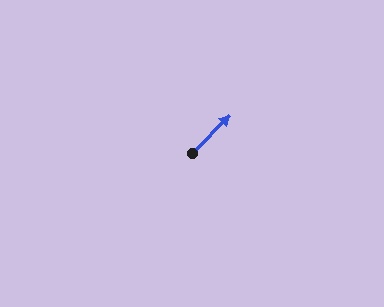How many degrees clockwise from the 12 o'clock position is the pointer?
Approximately 45 degrees.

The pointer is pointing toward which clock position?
Roughly 1 o'clock.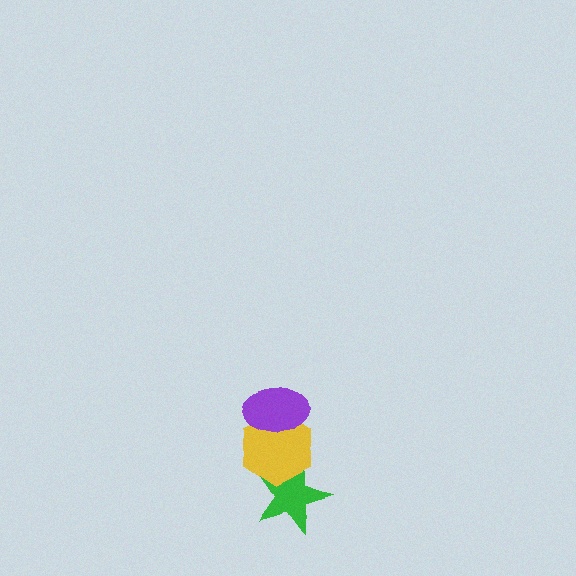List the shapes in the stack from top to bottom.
From top to bottom: the purple ellipse, the yellow hexagon, the green star.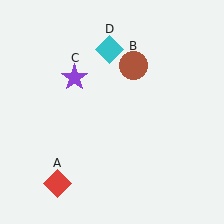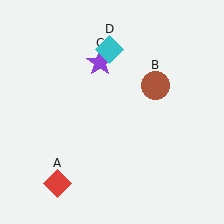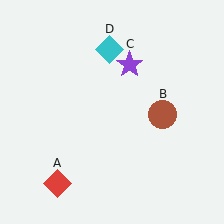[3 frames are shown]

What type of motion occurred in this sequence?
The brown circle (object B), purple star (object C) rotated clockwise around the center of the scene.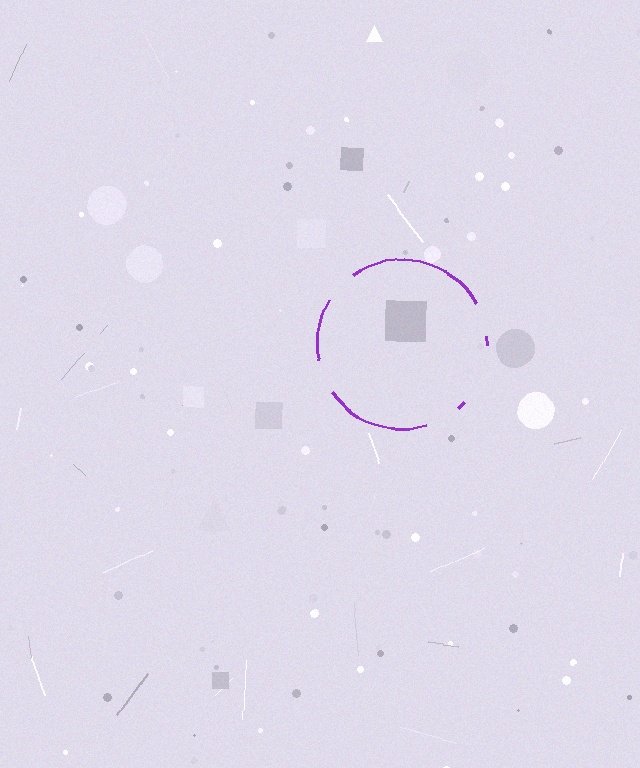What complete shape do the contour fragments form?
The contour fragments form a circle.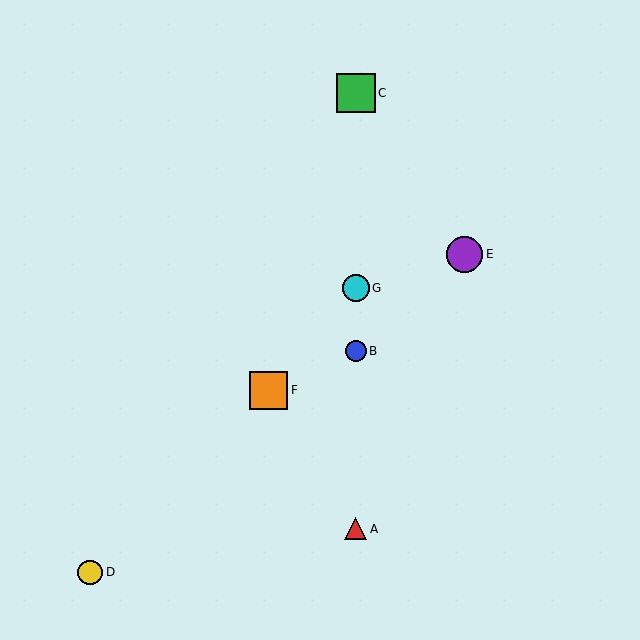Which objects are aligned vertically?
Objects A, B, C, G are aligned vertically.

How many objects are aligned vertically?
4 objects (A, B, C, G) are aligned vertically.